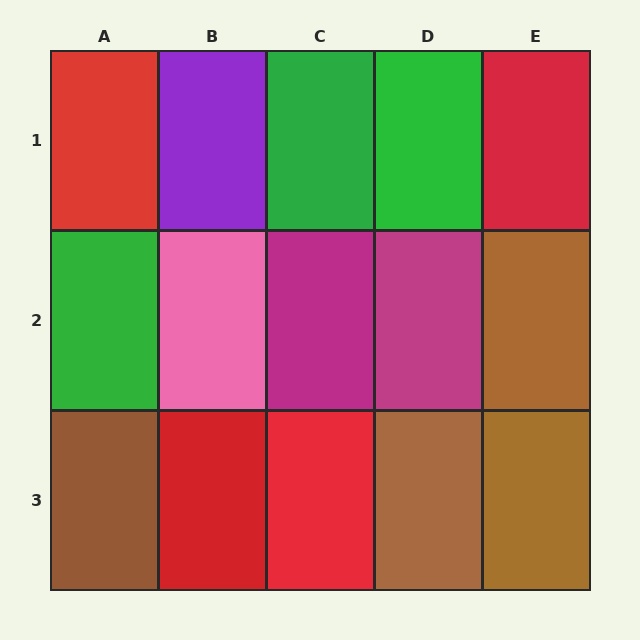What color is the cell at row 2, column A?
Green.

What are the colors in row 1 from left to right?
Red, purple, green, green, red.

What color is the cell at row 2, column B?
Pink.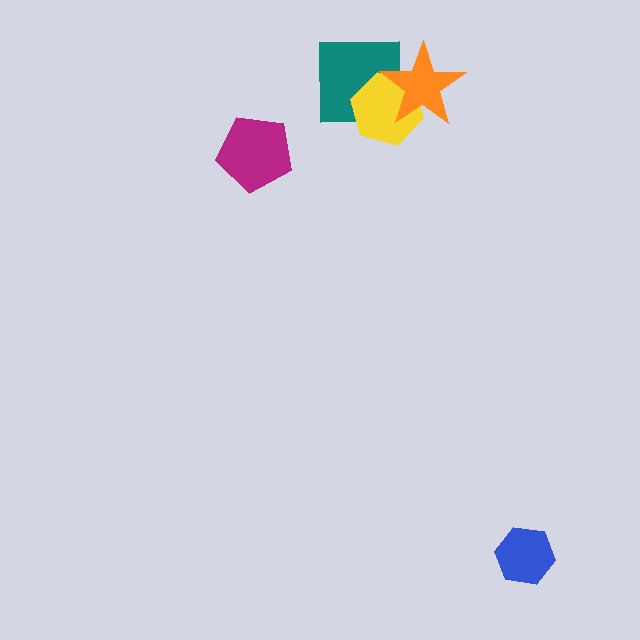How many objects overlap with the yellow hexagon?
2 objects overlap with the yellow hexagon.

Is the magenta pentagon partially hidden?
No, no other shape covers it.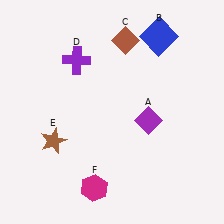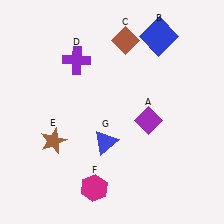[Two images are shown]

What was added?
A blue triangle (G) was added in Image 2.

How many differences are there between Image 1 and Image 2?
There is 1 difference between the two images.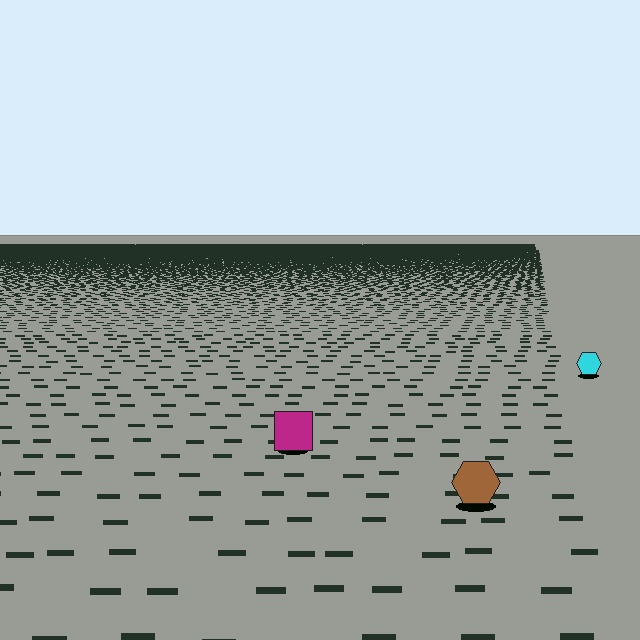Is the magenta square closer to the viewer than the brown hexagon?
No. The brown hexagon is closer — you can tell from the texture gradient: the ground texture is coarser near it.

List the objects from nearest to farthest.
From nearest to farthest: the brown hexagon, the magenta square, the cyan hexagon.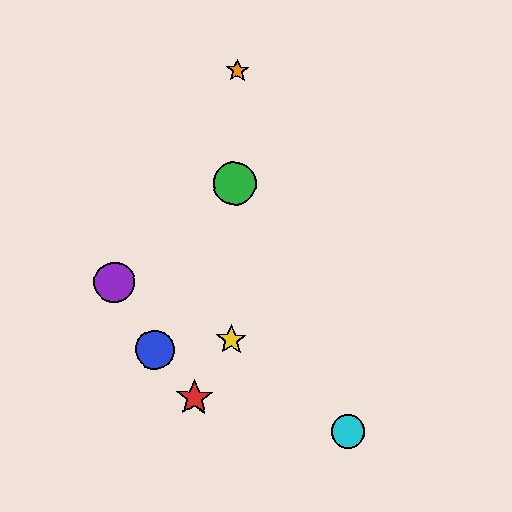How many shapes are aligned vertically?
3 shapes (the green circle, the yellow star, the orange star) are aligned vertically.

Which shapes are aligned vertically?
The green circle, the yellow star, the orange star are aligned vertically.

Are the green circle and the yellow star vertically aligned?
Yes, both are at x≈235.